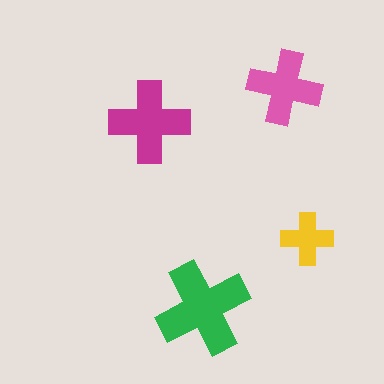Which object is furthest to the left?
The magenta cross is leftmost.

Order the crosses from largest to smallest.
the green one, the magenta one, the pink one, the yellow one.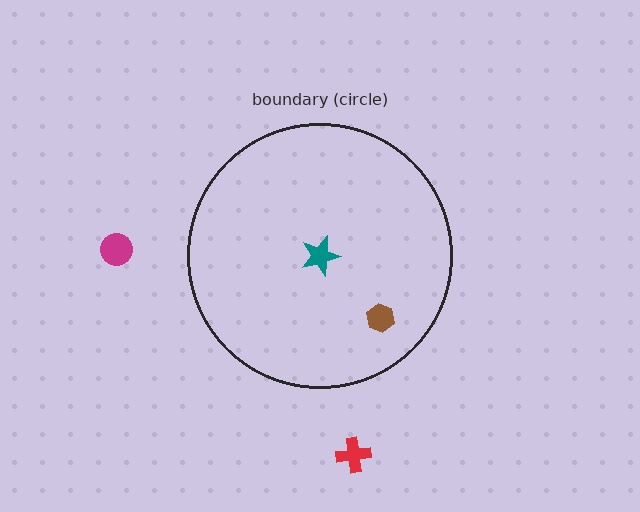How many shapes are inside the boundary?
2 inside, 2 outside.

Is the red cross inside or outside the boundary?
Outside.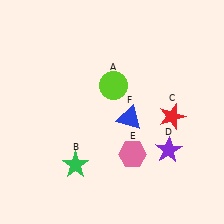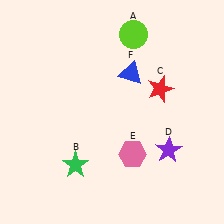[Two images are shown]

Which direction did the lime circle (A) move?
The lime circle (A) moved up.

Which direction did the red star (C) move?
The red star (C) moved up.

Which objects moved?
The objects that moved are: the lime circle (A), the red star (C), the blue triangle (F).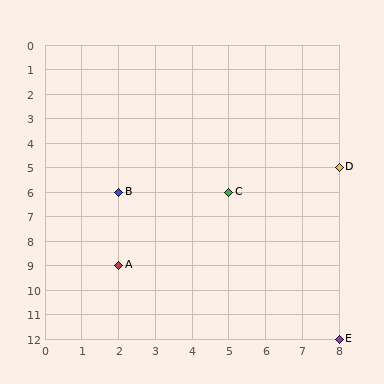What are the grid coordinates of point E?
Point E is at grid coordinates (8, 12).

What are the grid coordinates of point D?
Point D is at grid coordinates (8, 5).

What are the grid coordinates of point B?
Point B is at grid coordinates (2, 6).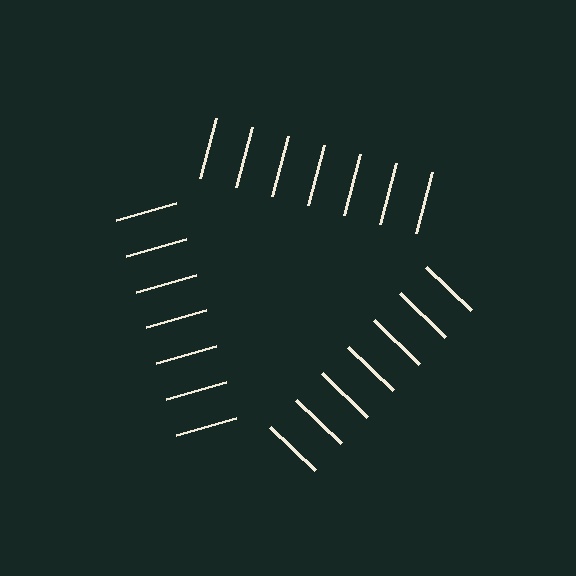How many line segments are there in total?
21 — 7 along each of the 3 edges.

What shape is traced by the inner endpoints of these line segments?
An illusory triangle — the line segments terminate on its edges but no continuous stroke is drawn.